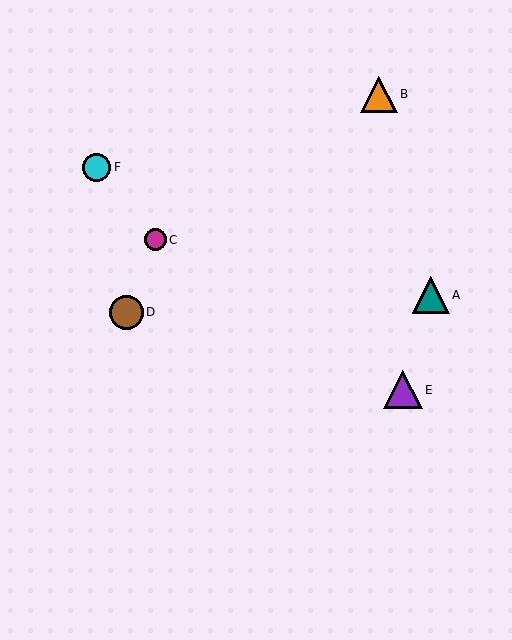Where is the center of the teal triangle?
The center of the teal triangle is at (431, 295).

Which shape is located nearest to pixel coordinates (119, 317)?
The brown circle (labeled D) at (126, 312) is nearest to that location.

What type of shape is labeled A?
Shape A is a teal triangle.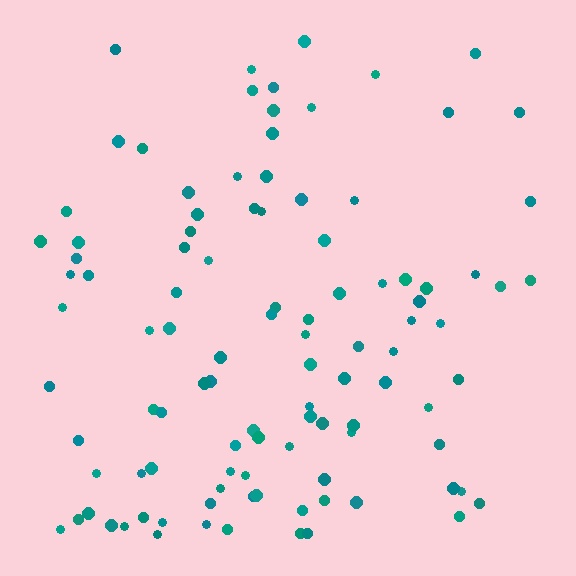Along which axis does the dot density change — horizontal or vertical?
Vertical.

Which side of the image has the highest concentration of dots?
The bottom.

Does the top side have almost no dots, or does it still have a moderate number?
Still a moderate number, just noticeably fewer than the bottom.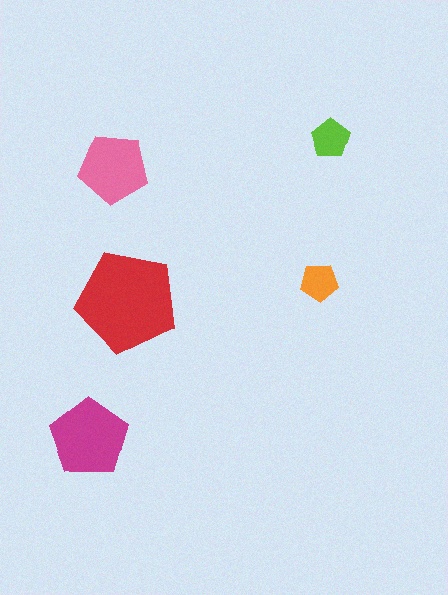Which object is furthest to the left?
The magenta pentagon is leftmost.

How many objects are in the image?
There are 5 objects in the image.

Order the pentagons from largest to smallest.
the red one, the magenta one, the pink one, the lime one, the orange one.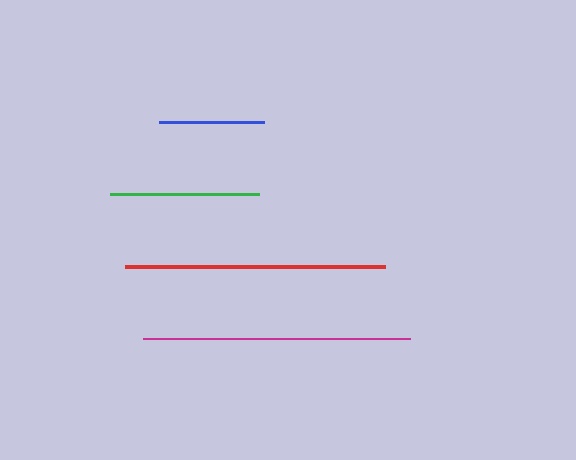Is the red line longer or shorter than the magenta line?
The magenta line is longer than the red line.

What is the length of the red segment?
The red segment is approximately 260 pixels long.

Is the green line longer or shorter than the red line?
The red line is longer than the green line.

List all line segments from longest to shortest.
From longest to shortest: magenta, red, green, blue.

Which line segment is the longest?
The magenta line is the longest at approximately 267 pixels.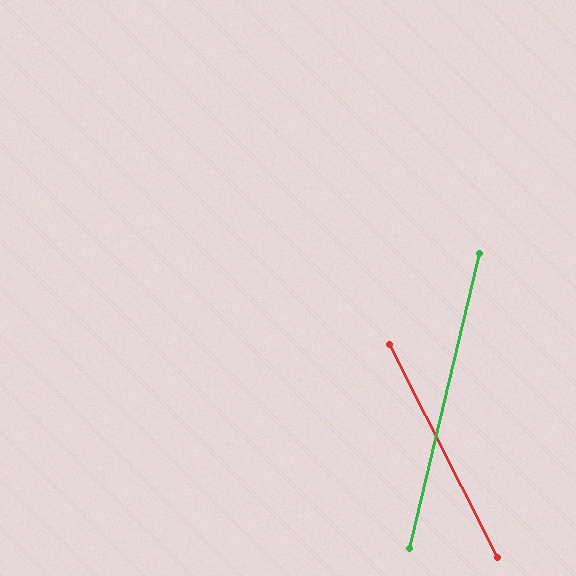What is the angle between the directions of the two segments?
Approximately 40 degrees.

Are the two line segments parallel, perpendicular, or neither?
Neither parallel nor perpendicular — they differ by about 40°.